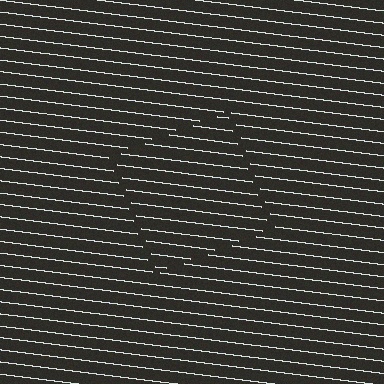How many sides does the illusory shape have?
4 sides — the line-ends trace a square.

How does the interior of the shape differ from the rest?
The interior of the shape contains the same grating, shifted by half a period — the contour is defined by the phase discontinuity where line-ends from the inner and outer gratings abut.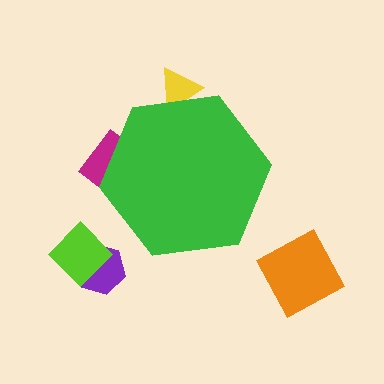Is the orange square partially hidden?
No, the orange square is fully visible.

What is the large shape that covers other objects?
A green hexagon.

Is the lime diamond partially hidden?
No, the lime diamond is fully visible.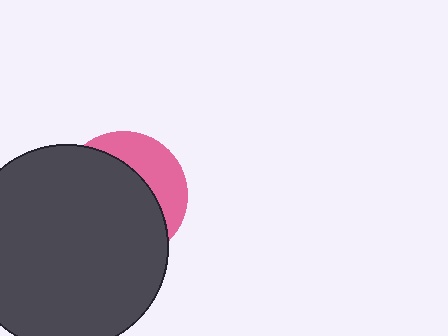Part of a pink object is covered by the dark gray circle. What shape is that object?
It is a circle.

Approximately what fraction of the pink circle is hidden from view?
Roughly 68% of the pink circle is hidden behind the dark gray circle.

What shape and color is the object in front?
The object in front is a dark gray circle.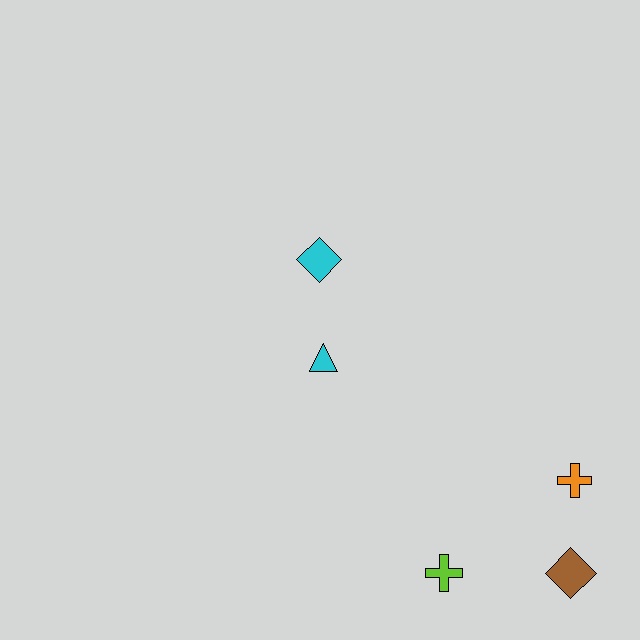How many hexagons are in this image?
There are no hexagons.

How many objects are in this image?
There are 5 objects.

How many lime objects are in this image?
There is 1 lime object.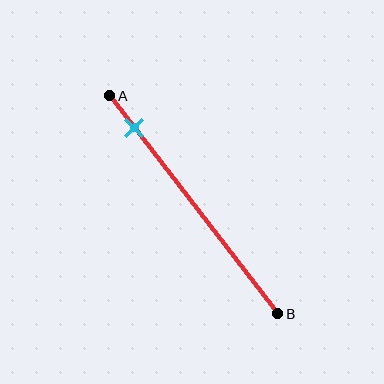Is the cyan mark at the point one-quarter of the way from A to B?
No, the mark is at about 15% from A, not at the 25% one-quarter point.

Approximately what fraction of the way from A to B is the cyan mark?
The cyan mark is approximately 15% of the way from A to B.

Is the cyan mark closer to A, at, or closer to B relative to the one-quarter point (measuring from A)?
The cyan mark is closer to point A than the one-quarter point of segment AB.